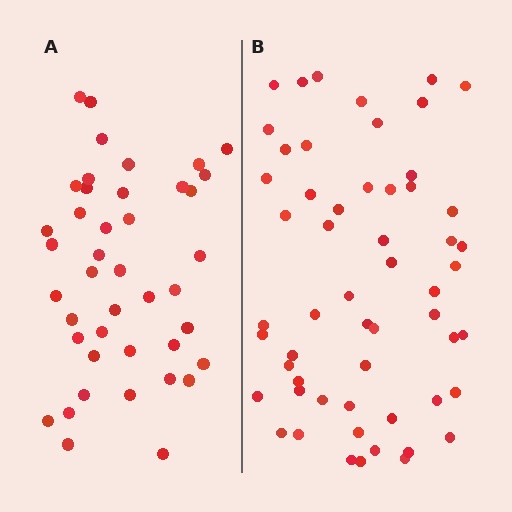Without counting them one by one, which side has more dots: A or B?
Region B (the right region) has more dots.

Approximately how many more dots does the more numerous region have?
Region B has approximately 15 more dots than region A.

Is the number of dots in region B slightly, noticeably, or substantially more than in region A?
Region B has noticeably more, but not dramatically so. The ratio is roughly 1.3 to 1.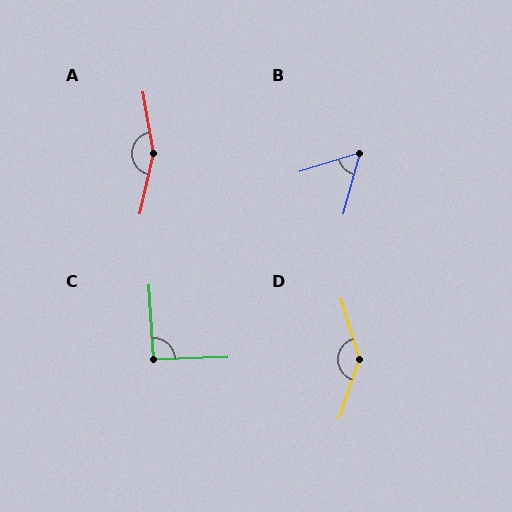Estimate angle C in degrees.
Approximately 91 degrees.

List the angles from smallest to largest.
B (58°), C (91°), D (144°), A (158°).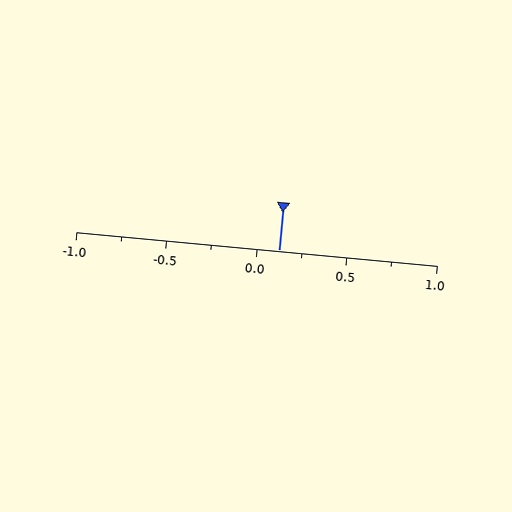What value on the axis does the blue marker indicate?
The marker indicates approximately 0.12.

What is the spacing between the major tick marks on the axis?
The major ticks are spaced 0.5 apart.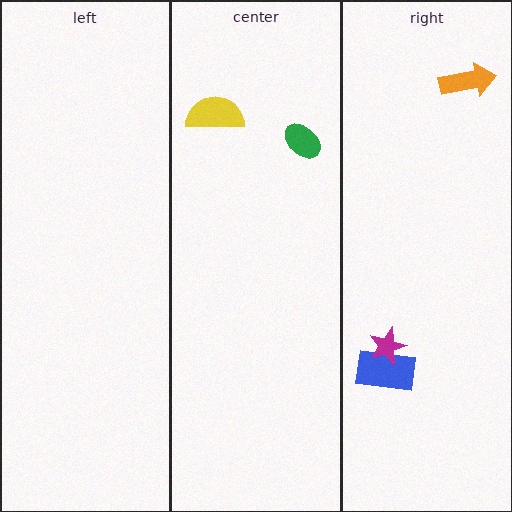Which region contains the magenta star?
The right region.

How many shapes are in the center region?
2.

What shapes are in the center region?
The yellow semicircle, the green ellipse.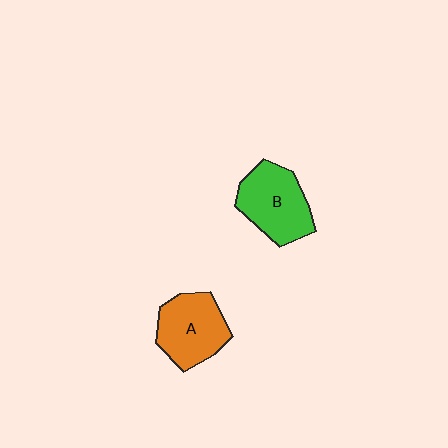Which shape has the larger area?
Shape B (green).